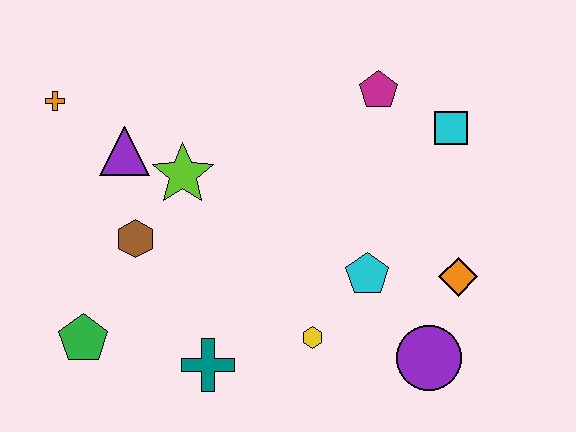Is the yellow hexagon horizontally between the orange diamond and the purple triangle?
Yes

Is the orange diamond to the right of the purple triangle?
Yes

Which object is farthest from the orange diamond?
The orange cross is farthest from the orange diamond.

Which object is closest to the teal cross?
The yellow hexagon is closest to the teal cross.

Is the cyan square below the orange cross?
Yes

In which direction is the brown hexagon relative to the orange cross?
The brown hexagon is below the orange cross.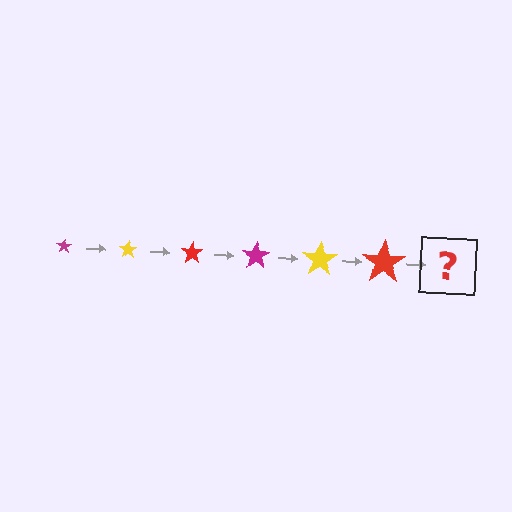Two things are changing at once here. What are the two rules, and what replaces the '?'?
The two rules are that the star grows larger each step and the color cycles through magenta, yellow, and red. The '?' should be a magenta star, larger than the previous one.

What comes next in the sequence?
The next element should be a magenta star, larger than the previous one.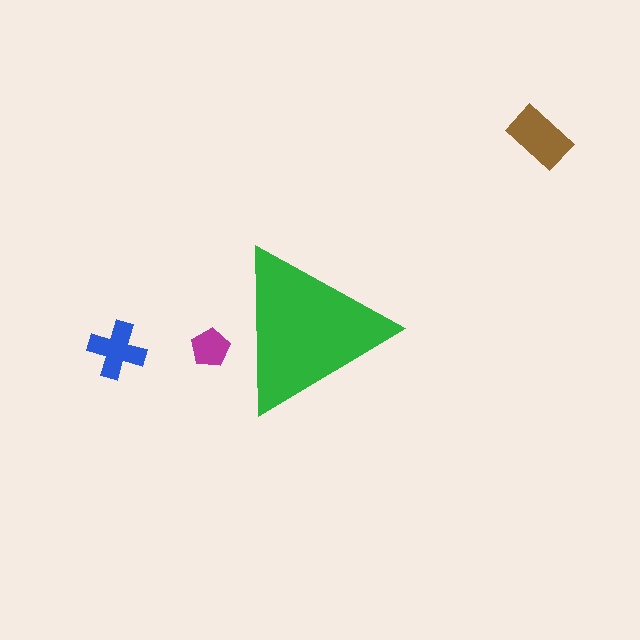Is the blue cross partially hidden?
No, the blue cross is fully visible.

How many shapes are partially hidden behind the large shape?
1 shape is partially hidden.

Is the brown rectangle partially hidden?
No, the brown rectangle is fully visible.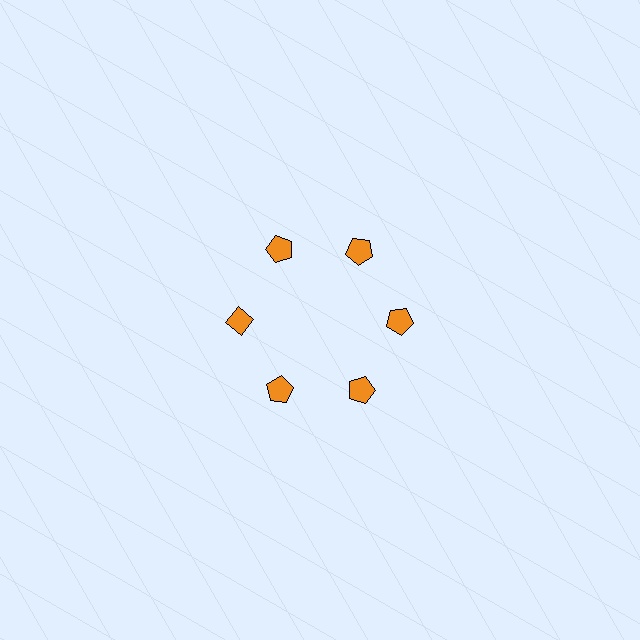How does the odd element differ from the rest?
It has a different shape: diamond instead of pentagon.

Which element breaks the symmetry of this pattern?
The orange diamond at roughly the 9 o'clock position breaks the symmetry. All other shapes are orange pentagons.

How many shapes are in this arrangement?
There are 6 shapes arranged in a ring pattern.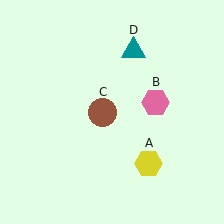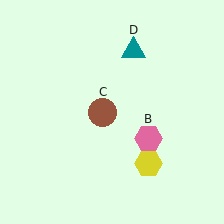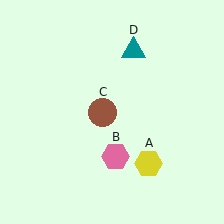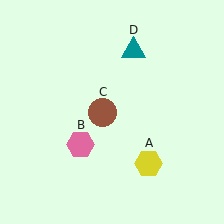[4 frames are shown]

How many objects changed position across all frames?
1 object changed position: pink hexagon (object B).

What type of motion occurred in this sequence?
The pink hexagon (object B) rotated clockwise around the center of the scene.